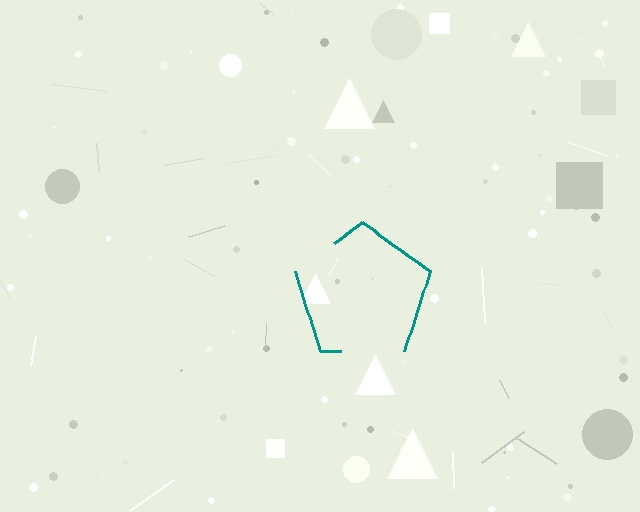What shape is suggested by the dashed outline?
The dashed outline suggests a pentagon.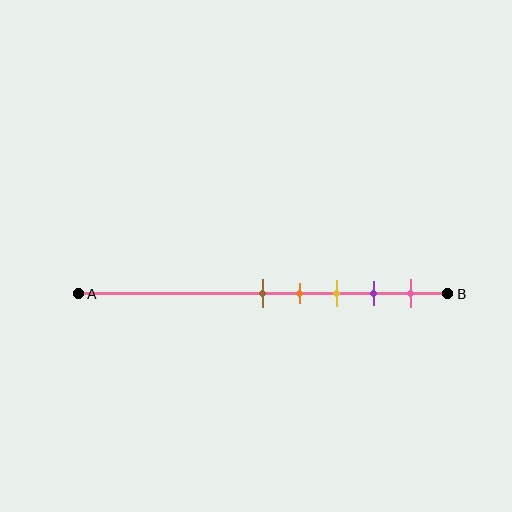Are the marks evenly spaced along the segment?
Yes, the marks are approximately evenly spaced.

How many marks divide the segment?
There are 5 marks dividing the segment.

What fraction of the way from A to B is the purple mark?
The purple mark is approximately 80% (0.8) of the way from A to B.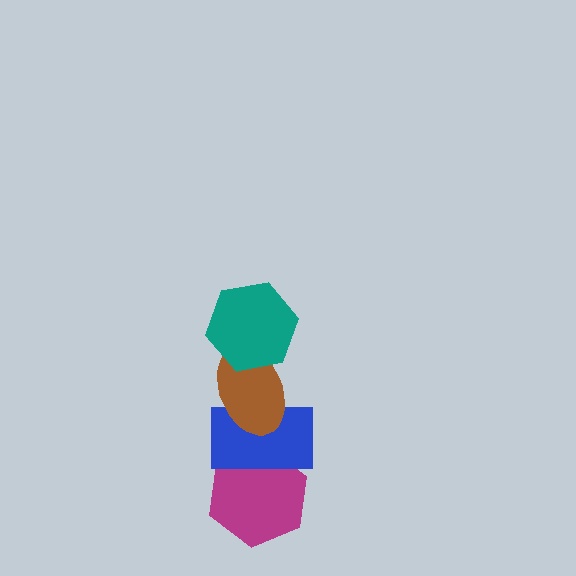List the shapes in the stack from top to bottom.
From top to bottom: the teal hexagon, the brown ellipse, the blue rectangle, the magenta hexagon.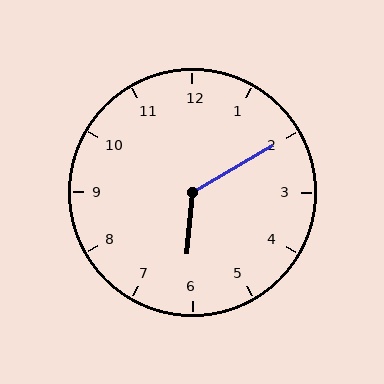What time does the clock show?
6:10.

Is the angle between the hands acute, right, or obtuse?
It is obtuse.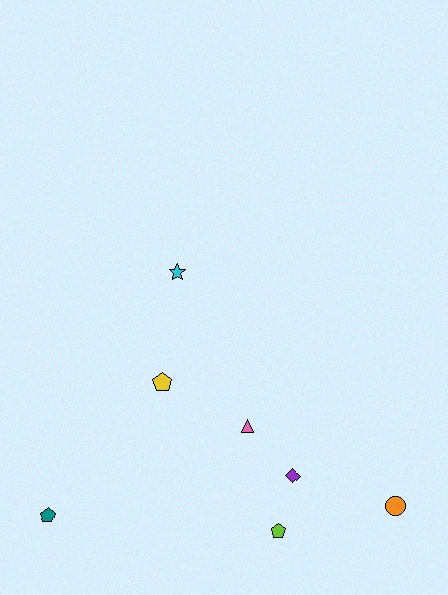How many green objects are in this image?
There are no green objects.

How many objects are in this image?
There are 7 objects.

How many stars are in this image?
There is 1 star.